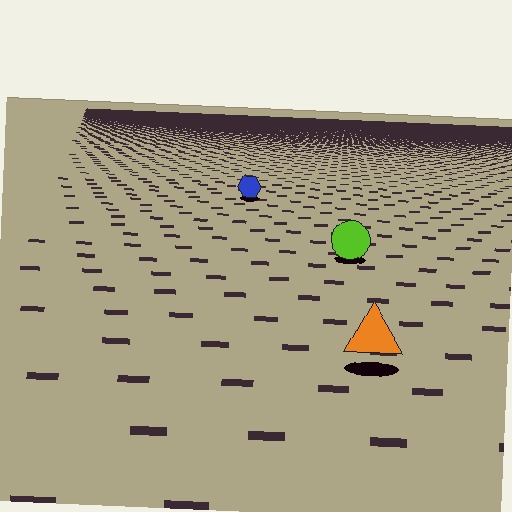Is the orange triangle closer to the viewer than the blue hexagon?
Yes. The orange triangle is closer — you can tell from the texture gradient: the ground texture is coarser near it.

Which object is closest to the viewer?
The orange triangle is closest. The texture marks near it are larger and more spread out.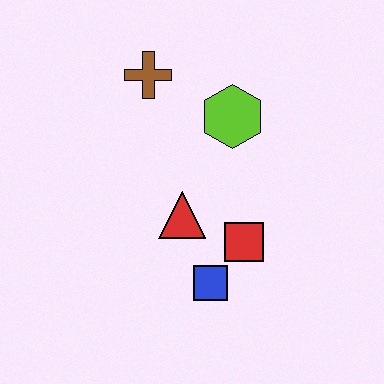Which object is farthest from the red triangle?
The brown cross is farthest from the red triangle.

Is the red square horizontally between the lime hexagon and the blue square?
No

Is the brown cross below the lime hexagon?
No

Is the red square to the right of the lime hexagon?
Yes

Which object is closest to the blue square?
The red square is closest to the blue square.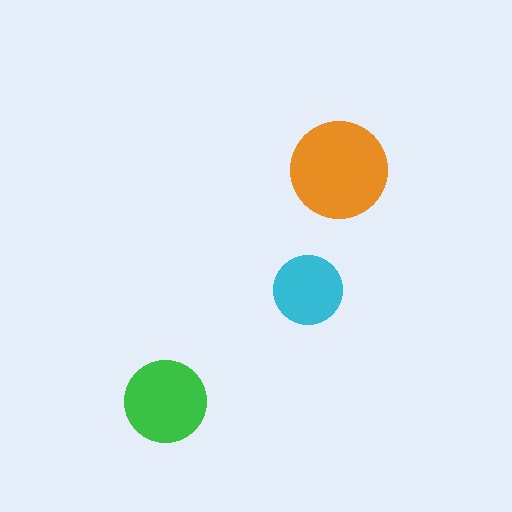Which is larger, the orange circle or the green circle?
The orange one.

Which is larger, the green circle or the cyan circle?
The green one.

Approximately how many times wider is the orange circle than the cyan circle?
About 1.5 times wider.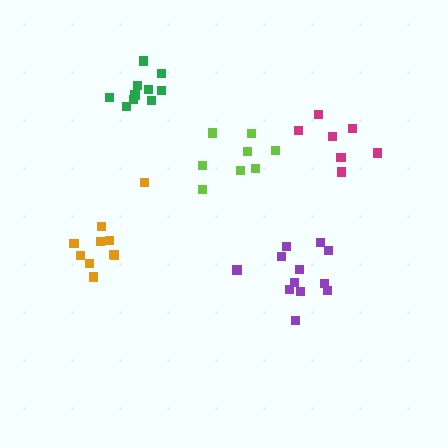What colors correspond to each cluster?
The clusters are colored: orange, green, purple, lime, magenta.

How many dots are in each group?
Group 1: 10 dots, Group 2: 10 dots, Group 3: 12 dots, Group 4: 8 dots, Group 5: 7 dots (47 total).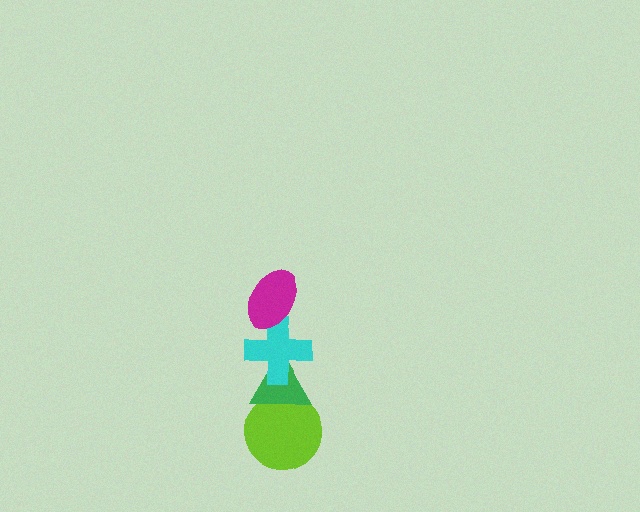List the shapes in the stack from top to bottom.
From top to bottom: the magenta ellipse, the cyan cross, the green triangle, the lime circle.